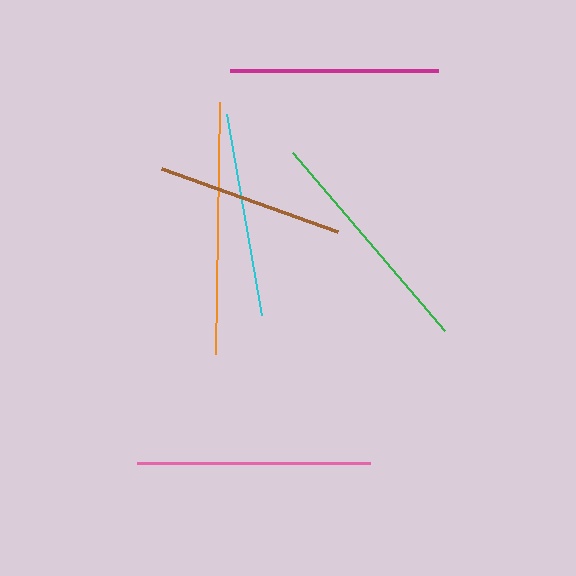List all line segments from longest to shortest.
From longest to shortest: orange, green, pink, magenta, cyan, brown.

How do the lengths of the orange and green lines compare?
The orange and green lines are approximately the same length.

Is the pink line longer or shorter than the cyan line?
The pink line is longer than the cyan line.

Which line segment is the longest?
The orange line is the longest at approximately 252 pixels.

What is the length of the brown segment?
The brown segment is approximately 187 pixels long.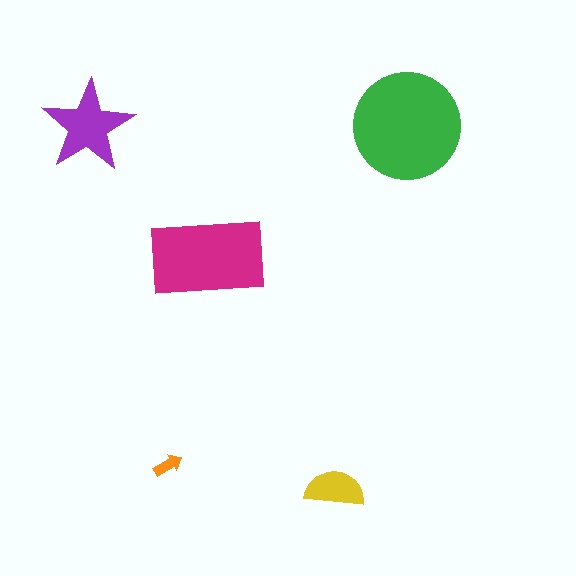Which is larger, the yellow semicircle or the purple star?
The purple star.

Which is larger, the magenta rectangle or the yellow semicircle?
The magenta rectangle.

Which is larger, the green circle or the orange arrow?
The green circle.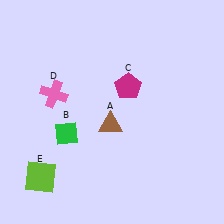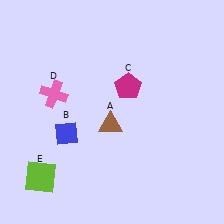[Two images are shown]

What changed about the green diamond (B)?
In Image 1, B is green. In Image 2, it changed to blue.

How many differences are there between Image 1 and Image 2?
There is 1 difference between the two images.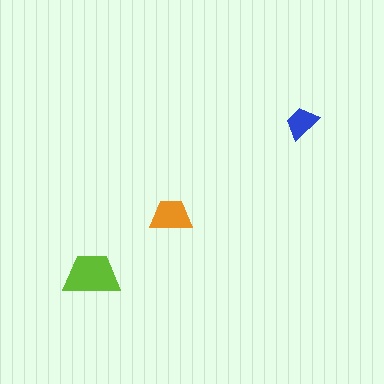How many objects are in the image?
There are 3 objects in the image.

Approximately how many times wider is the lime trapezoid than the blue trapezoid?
About 1.5 times wider.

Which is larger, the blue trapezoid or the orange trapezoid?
The orange one.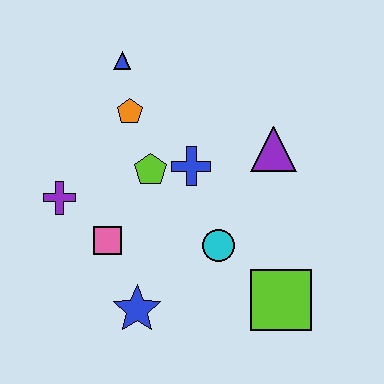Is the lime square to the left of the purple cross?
No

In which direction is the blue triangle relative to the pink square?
The blue triangle is above the pink square.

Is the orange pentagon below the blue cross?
No